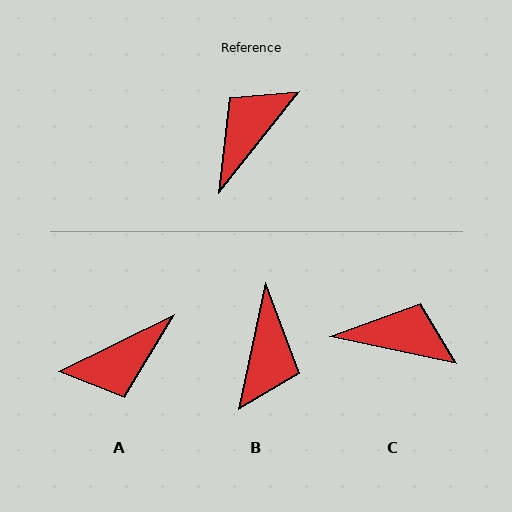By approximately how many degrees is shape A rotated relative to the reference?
Approximately 155 degrees counter-clockwise.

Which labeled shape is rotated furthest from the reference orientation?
A, about 155 degrees away.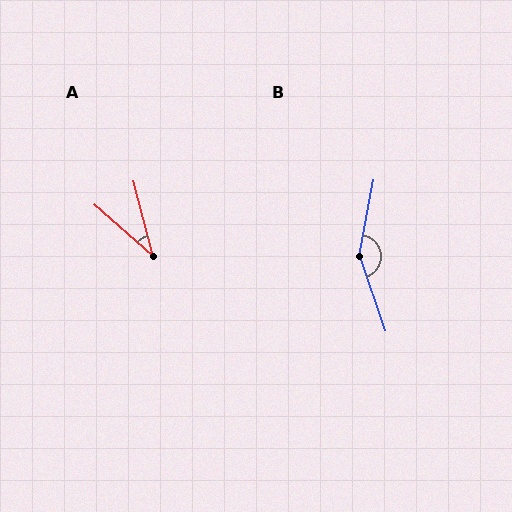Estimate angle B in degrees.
Approximately 150 degrees.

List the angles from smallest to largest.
A (34°), B (150°).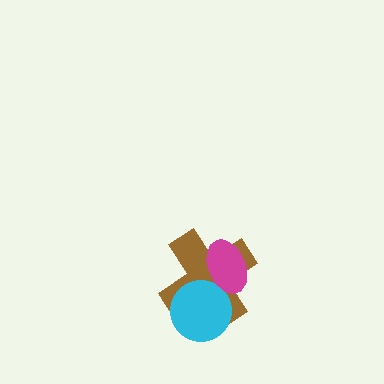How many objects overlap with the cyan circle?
2 objects overlap with the cyan circle.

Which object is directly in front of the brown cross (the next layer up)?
The cyan circle is directly in front of the brown cross.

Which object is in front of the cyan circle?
The magenta ellipse is in front of the cyan circle.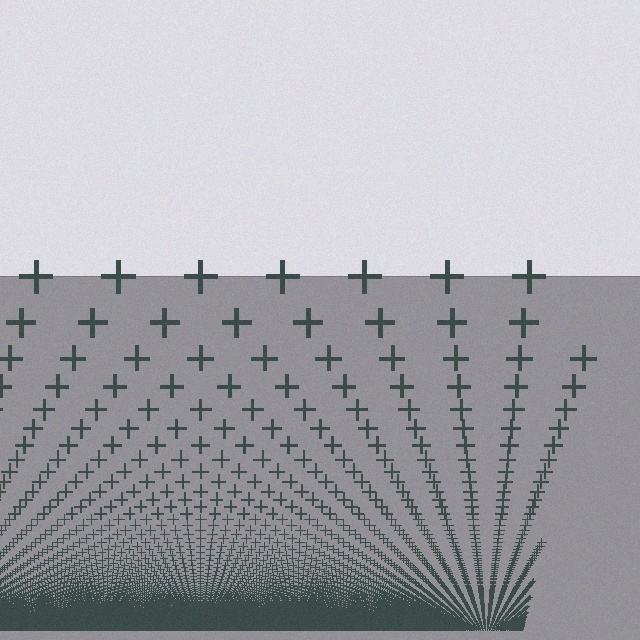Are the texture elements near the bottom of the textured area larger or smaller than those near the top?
Smaller. The gradient is inverted — elements near the bottom are smaller and denser.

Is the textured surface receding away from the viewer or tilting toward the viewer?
The surface appears to tilt toward the viewer. Texture elements get larger and sparser toward the top.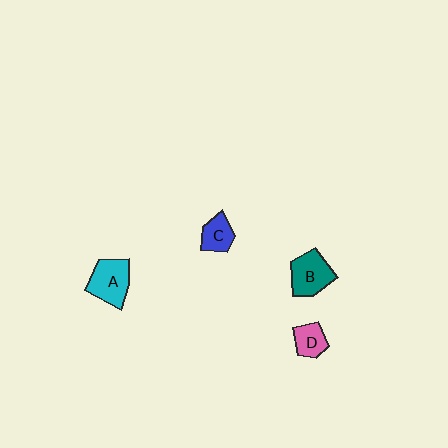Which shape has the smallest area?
Shape D (pink).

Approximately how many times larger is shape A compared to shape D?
Approximately 1.7 times.